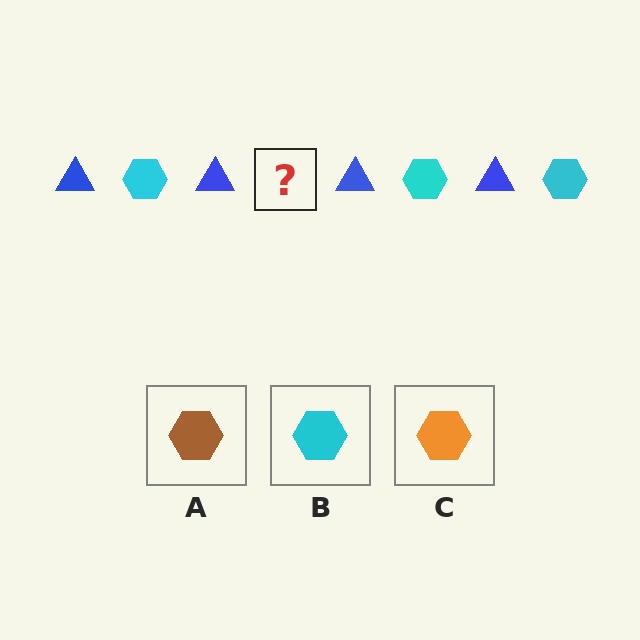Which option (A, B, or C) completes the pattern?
B.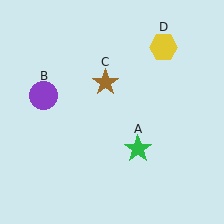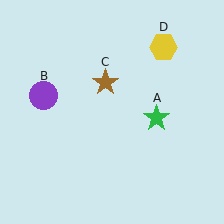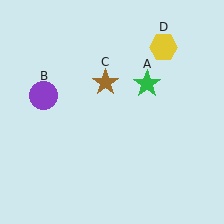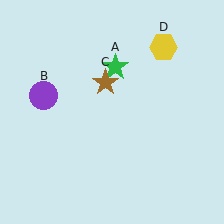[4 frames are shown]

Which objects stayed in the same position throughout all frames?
Purple circle (object B) and brown star (object C) and yellow hexagon (object D) remained stationary.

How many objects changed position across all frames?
1 object changed position: green star (object A).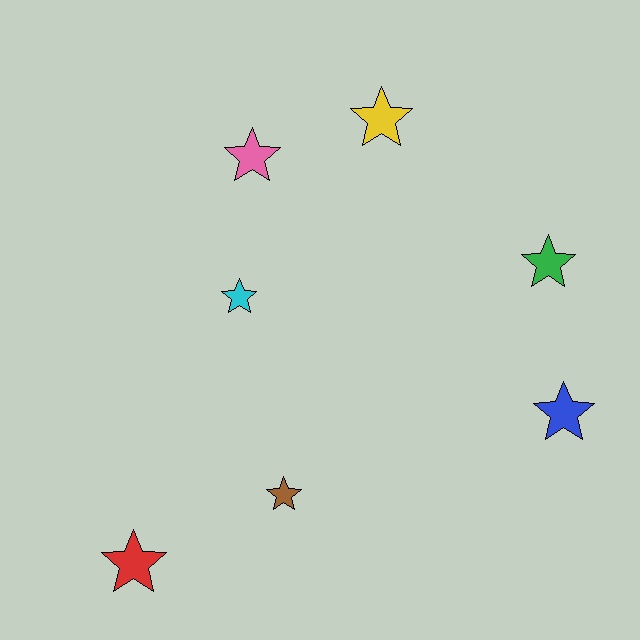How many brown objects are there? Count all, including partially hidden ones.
There is 1 brown object.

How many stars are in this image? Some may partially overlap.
There are 7 stars.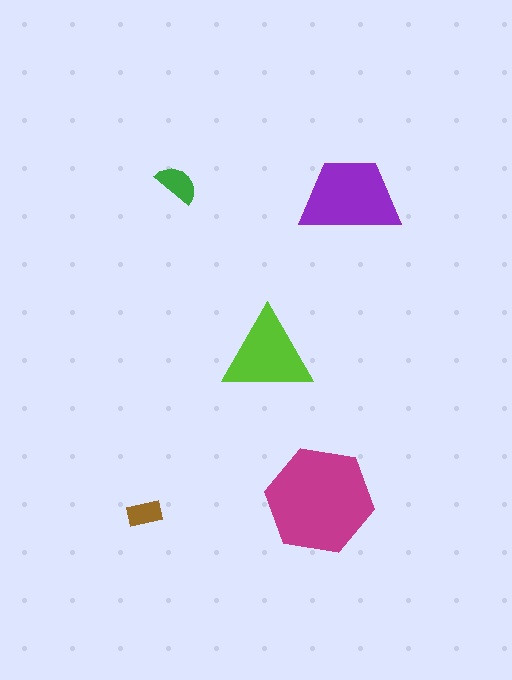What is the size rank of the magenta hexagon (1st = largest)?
1st.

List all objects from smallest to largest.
The brown rectangle, the green semicircle, the lime triangle, the purple trapezoid, the magenta hexagon.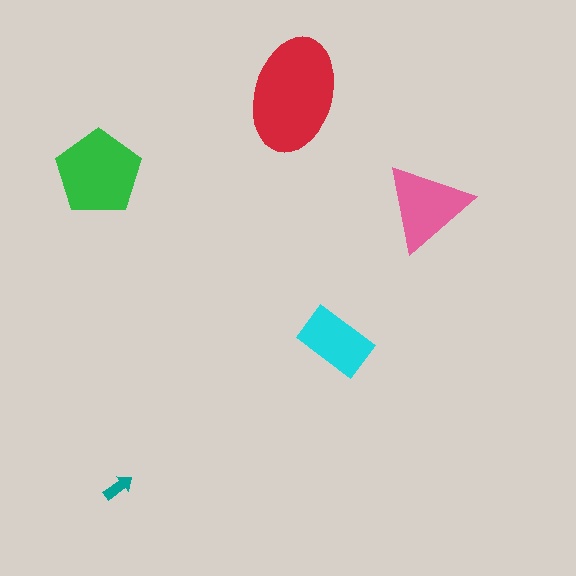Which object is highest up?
The red ellipse is topmost.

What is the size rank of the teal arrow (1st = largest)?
5th.